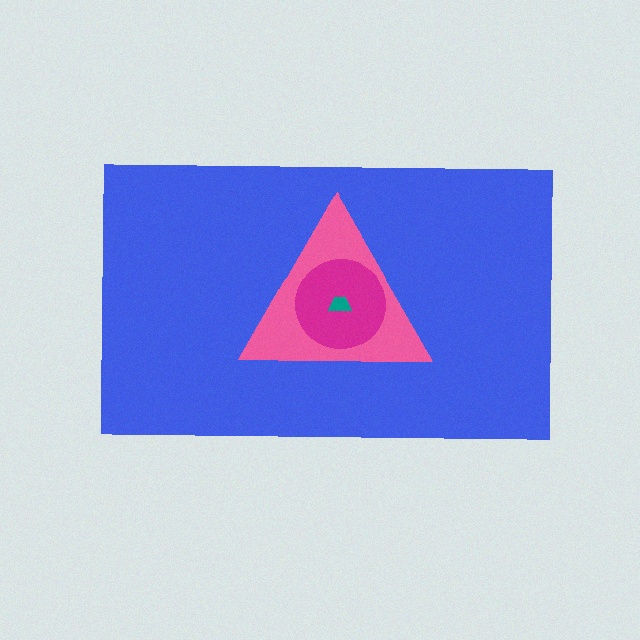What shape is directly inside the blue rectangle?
The pink triangle.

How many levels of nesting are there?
4.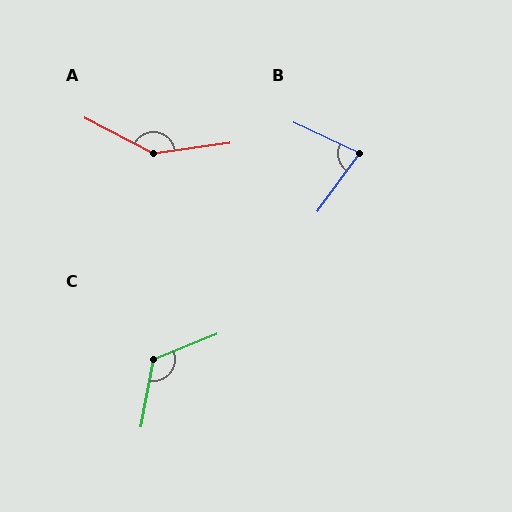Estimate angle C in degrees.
Approximately 123 degrees.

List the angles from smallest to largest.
B (79°), C (123°), A (145°).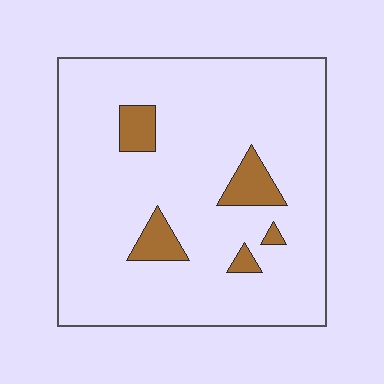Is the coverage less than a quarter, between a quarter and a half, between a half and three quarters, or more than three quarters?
Less than a quarter.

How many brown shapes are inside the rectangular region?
5.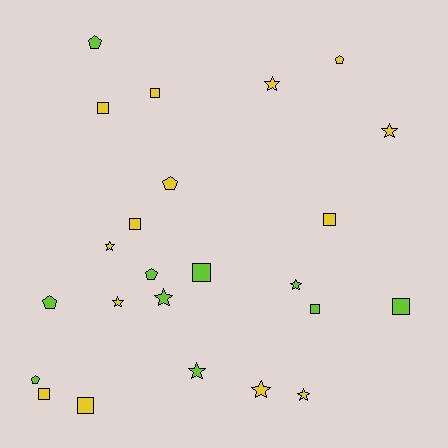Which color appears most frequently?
Yellow, with 14 objects.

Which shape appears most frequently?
Square, with 9 objects.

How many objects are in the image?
There are 24 objects.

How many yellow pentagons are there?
There are 2 yellow pentagons.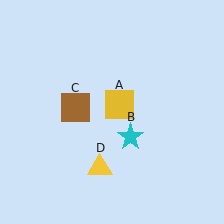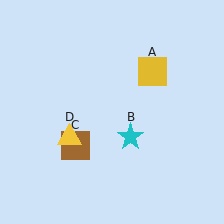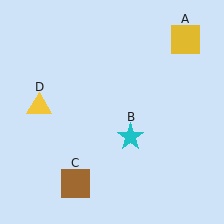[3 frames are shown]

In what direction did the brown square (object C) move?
The brown square (object C) moved down.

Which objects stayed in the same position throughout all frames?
Cyan star (object B) remained stationary.